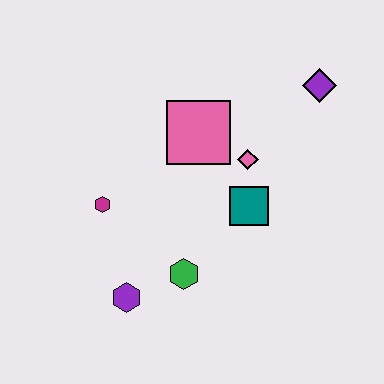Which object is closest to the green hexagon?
The purple hexagon is closest to the green hexagon.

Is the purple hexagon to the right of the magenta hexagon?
Yes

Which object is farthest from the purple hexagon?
The purple diamond is farthest from the purple hexagon.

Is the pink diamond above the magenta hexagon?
Yes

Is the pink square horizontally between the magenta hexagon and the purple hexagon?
No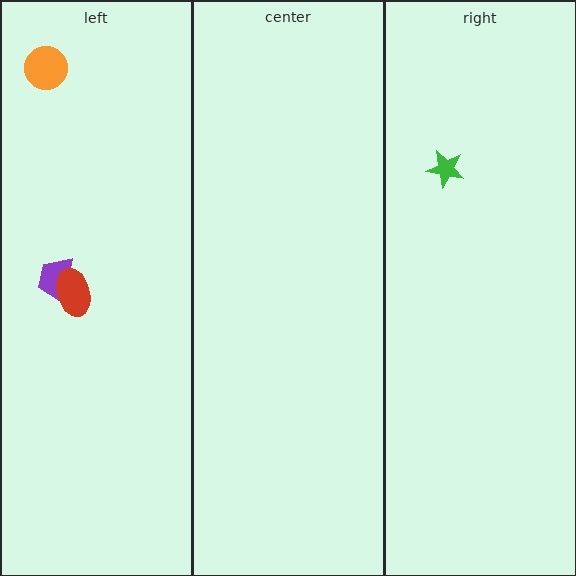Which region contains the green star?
The right region.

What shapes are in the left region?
The purple trapezoid, the orange circle, the red ellipse.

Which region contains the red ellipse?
The left region.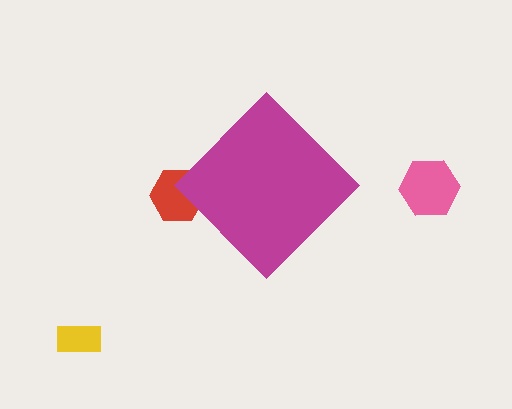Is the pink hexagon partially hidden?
No, the pink hexagon is fully visible.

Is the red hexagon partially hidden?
Yes, the red hexagon is partially hidden behind the magenta diamond.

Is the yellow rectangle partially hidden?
No, the yellow rectangle is fully visible.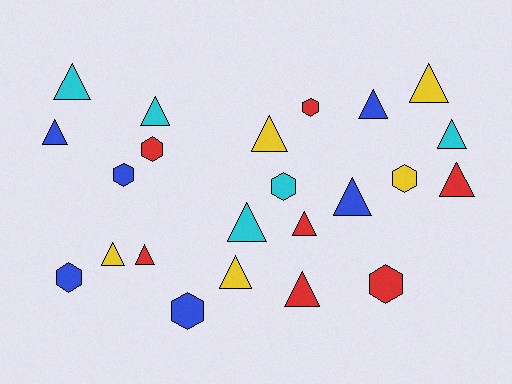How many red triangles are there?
There are 4 red triangles.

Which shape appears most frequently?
Triangle, with 15 objects.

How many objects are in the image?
There are 23 objects.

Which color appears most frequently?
Red, with 7 objects.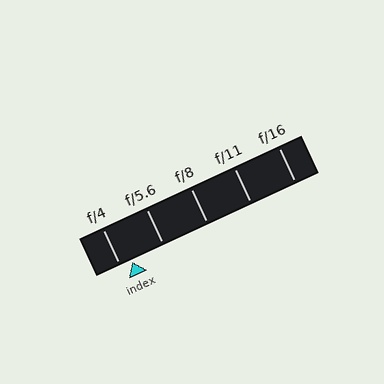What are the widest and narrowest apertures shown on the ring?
The widest aperture shown is f/4 and the narrowest is f/16.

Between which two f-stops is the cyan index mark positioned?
The index mark is between f/4 and f/5.6.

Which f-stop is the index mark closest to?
The index mark is closest to f/4.